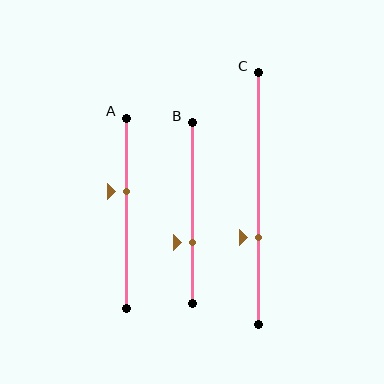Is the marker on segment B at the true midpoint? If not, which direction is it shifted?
No, the marker on segment B is shifted downward by about 16% of the segment length.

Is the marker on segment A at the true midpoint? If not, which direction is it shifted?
No, the marker on segment A is shifted upward by about 11% of the segment length.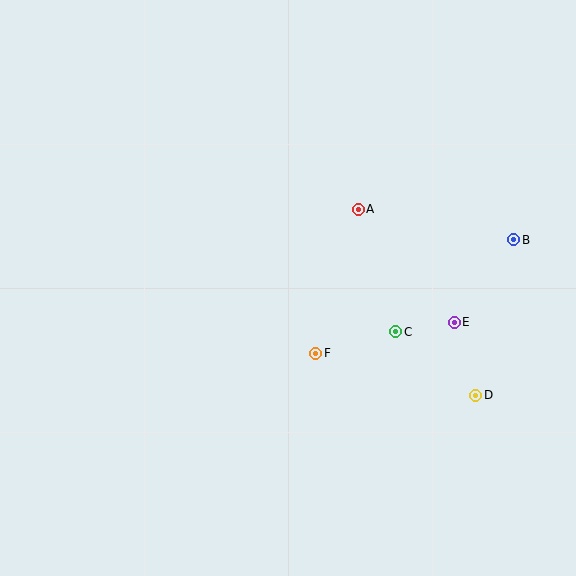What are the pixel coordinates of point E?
Point E is at (454, 322).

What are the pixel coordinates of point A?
Point A is at (358, 209).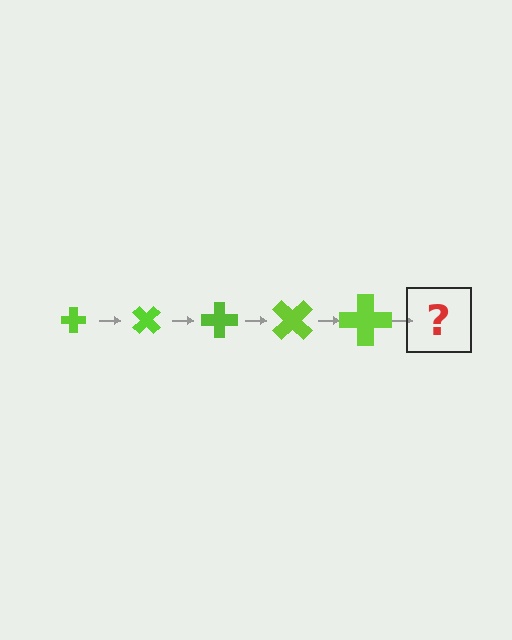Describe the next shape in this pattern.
It should be a cross, larger than the previous one and rotated 225 degrees from the start.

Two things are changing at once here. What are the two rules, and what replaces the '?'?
The two rules are that the cross grows larger each step and it rotates 45 degrees each step. The '?' should be a cross, larger than the previous one and rotated 225 degrees from the start.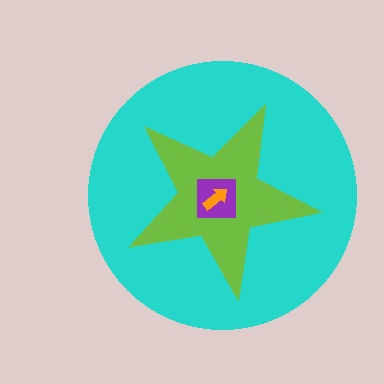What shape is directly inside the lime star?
The purple square.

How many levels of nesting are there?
4.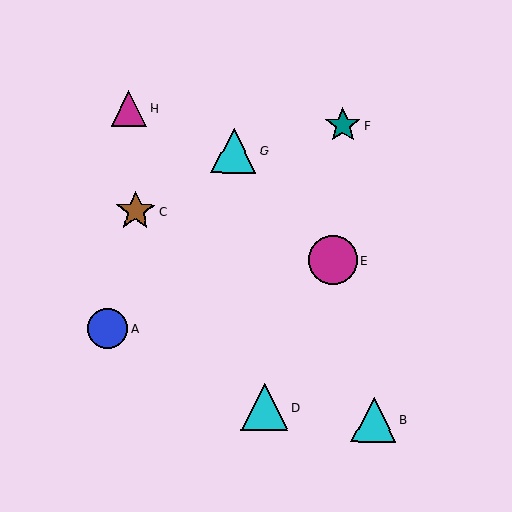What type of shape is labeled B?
Shape B is a cyan triangle.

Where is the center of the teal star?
The center of the teal star is at (343, 125).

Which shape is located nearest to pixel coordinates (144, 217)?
The brown star (labeled C) at (135, 211) is nearest to that location.